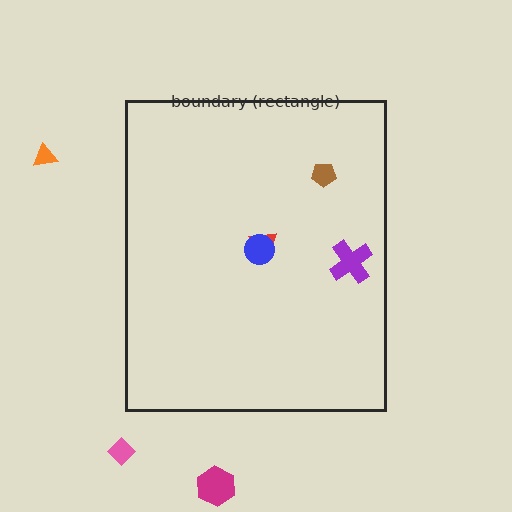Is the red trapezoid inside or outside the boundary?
Inside.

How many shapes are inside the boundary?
4 inside, 3 outside.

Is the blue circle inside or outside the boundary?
Inside.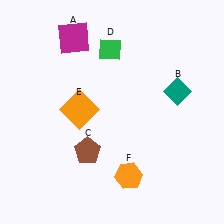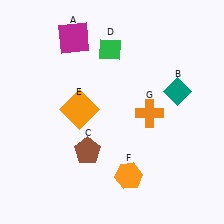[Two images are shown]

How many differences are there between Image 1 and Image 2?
There is 1 difference between the two images.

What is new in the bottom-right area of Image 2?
An orange cross (G) was added in the bottom-right area of Image 2.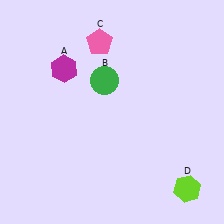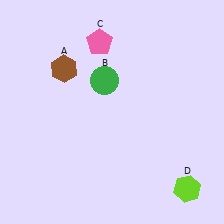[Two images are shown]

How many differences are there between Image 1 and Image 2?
There is 1 difference between the two images.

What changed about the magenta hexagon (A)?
In Image 1, A is magenta. In Image 2, it changed to brown.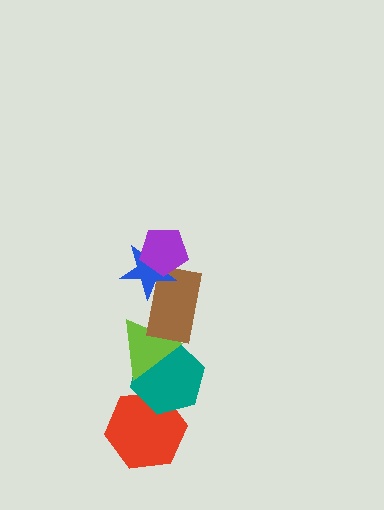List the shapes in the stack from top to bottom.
From top to bottom: the purple pentagon, the blue star, the brown rectangle, the lime triangle, the teal hexagon, the red hexagon.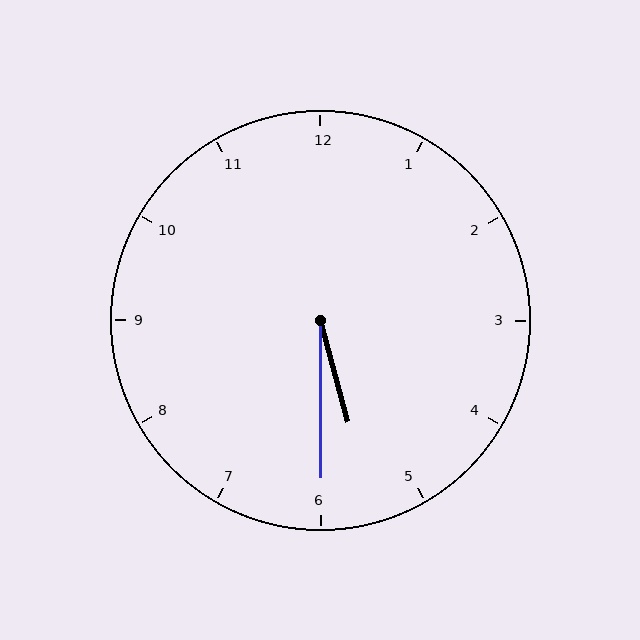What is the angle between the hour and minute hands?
Approximately 15 degrees.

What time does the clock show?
5:30.